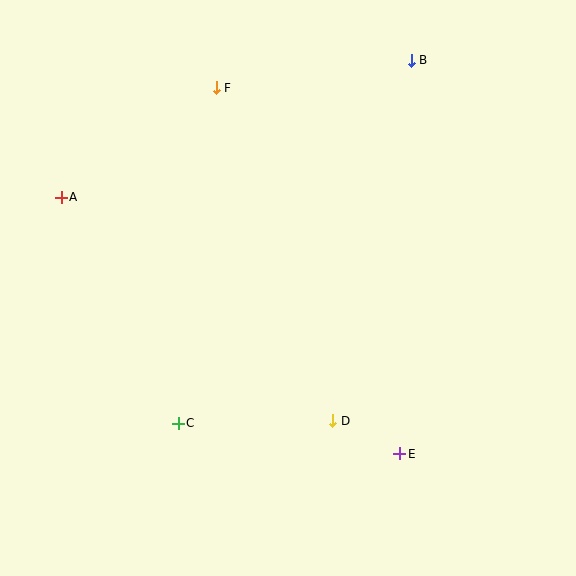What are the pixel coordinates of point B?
Point B is at (411, 60).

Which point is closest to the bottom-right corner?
Point E is closest to the bottom-right corner.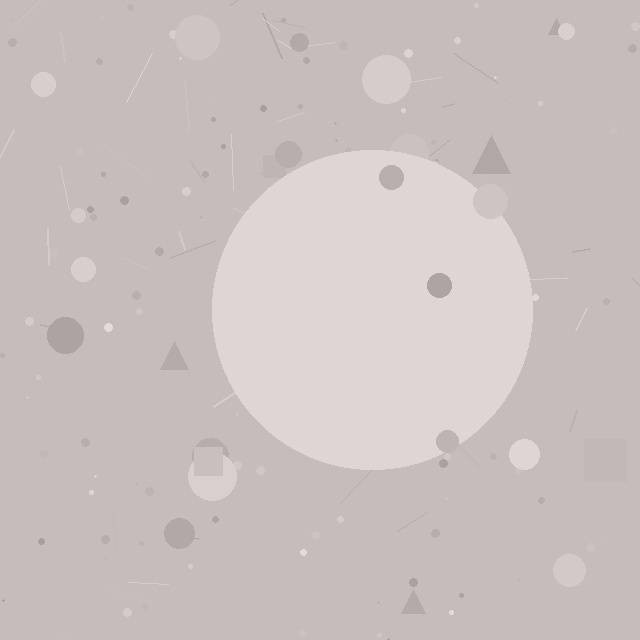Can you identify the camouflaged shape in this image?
The camouflaged shape is a circle.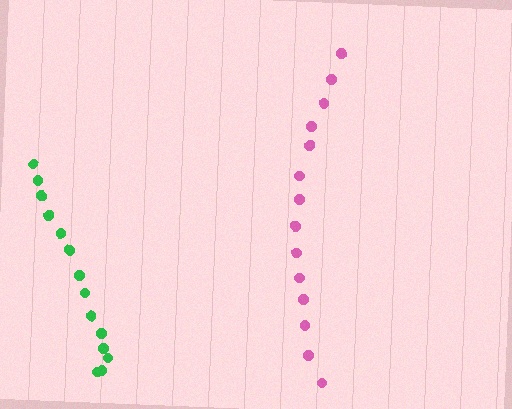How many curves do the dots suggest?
There are 2 distinct paths.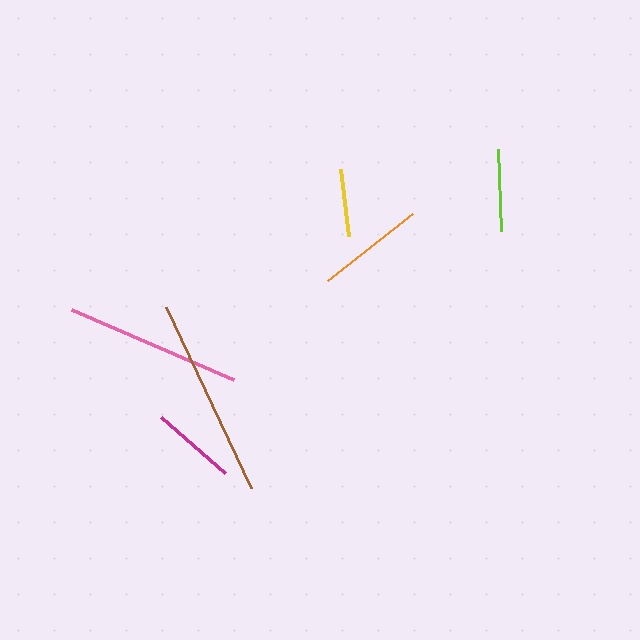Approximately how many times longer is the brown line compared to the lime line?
The brown line is approximately 2.4 times the length of the lime line.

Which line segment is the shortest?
The yellow line is the shortest at approximately 68 pixels.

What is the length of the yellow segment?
The yellow segment is approximately 68 pixels long.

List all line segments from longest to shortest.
From longest to shortest: brown, pink, orange, magenta, lime, yellow.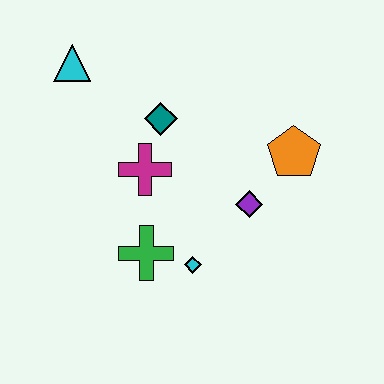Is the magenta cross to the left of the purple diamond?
Yes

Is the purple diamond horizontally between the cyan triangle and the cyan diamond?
No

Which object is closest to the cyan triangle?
The teal diamond is closest to the cyan triangle.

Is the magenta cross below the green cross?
No